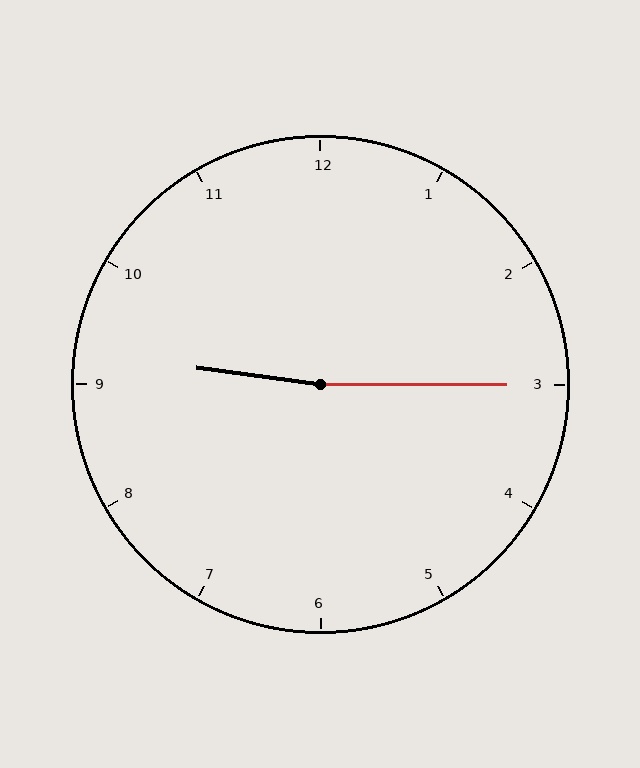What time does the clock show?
9:15.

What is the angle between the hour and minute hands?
Approximately 172 degrees.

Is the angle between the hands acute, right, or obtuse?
It is obtuse.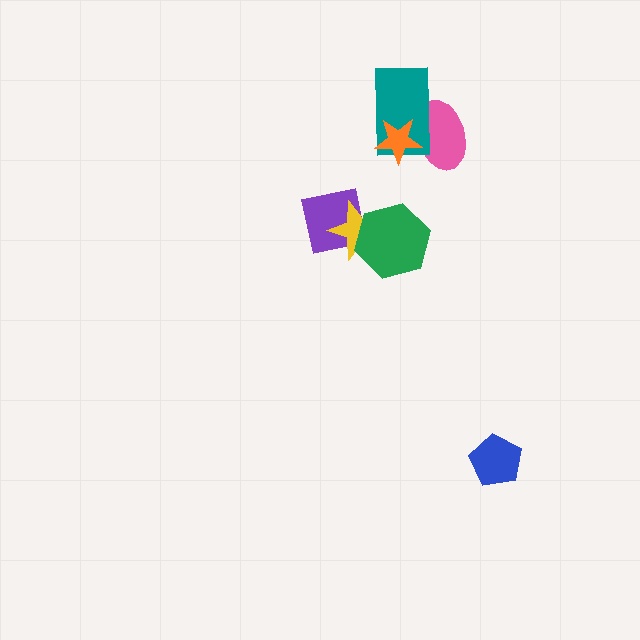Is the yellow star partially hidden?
Yes, it is partially covered by another shape.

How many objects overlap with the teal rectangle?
2 objects overlap with the teal rectangle.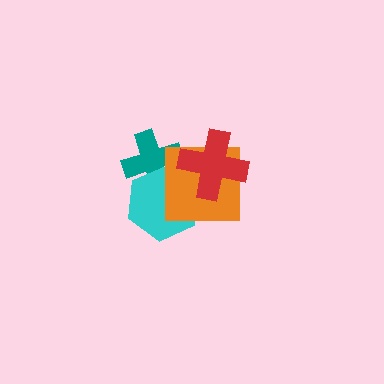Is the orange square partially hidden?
Yes, it is partially covered by another shape.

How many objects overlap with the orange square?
3 objects overlap with the orange square.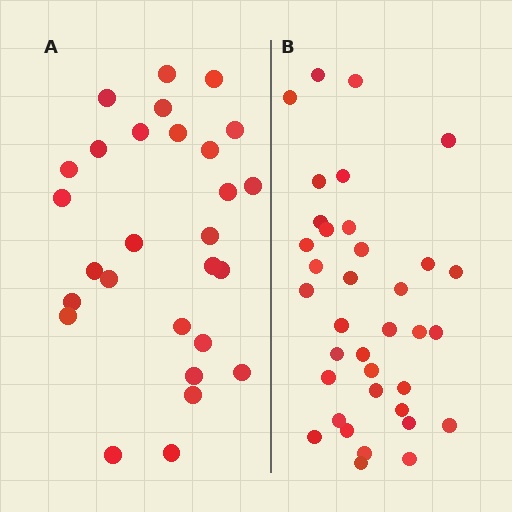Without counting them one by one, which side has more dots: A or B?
Region B (the right region) has more dots.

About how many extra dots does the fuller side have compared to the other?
Region B has roughly 8 or so more dots than region A.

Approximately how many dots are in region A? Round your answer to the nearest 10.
About 30 dots. (The exact count is 28, which rounds to 30.)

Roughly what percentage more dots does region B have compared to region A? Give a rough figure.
About 30% more.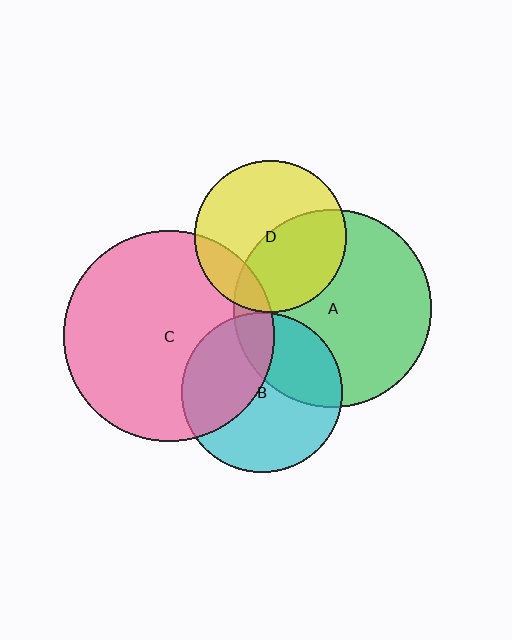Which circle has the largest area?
Circle C (pink).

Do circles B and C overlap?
Yes.